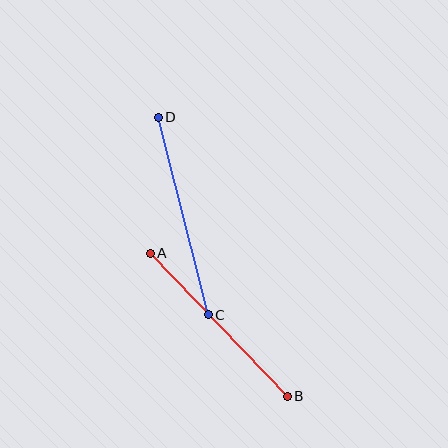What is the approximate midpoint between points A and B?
The midpoint is at approximately (219, 325) pixels.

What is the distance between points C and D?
The distance is approximately 204 pixels.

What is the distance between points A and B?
The distance is approximately 198 pixels.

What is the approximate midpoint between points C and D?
The midpoint is at approximately (183, 216) pixels.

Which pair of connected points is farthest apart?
Points C and D are farthest apart.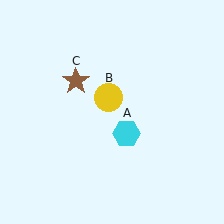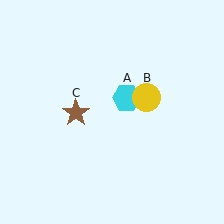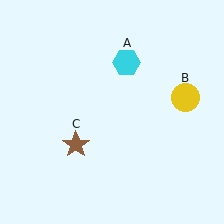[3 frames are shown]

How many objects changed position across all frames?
3 objects changed position: cyan hexagon (object A), yellow circle (object B), brown star (object C).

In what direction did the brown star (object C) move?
The brown star (object C) moved down.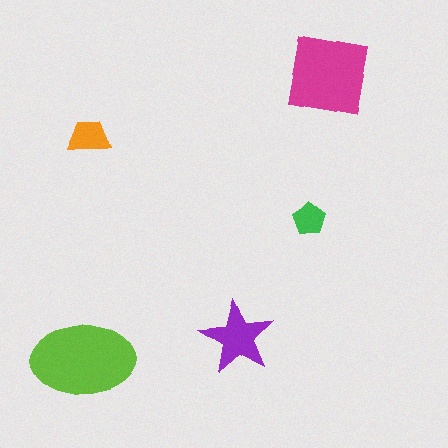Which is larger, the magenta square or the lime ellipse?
The lime ellipse.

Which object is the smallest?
The green pentagon.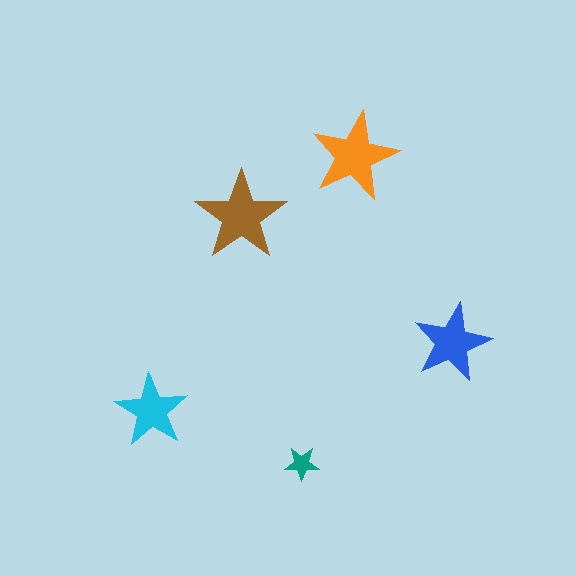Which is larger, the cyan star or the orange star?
The orange one.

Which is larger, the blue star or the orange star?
The orange one.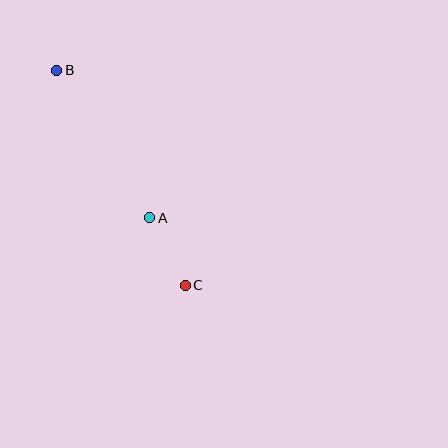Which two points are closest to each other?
Points A and C are closest to each other.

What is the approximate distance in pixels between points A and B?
The distance between A and B is approximately 175 pixels.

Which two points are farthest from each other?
Points B and C are farthest from each other.